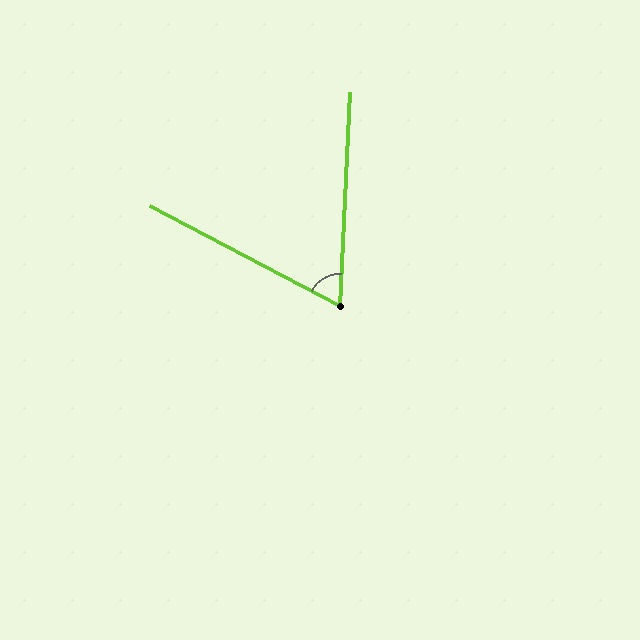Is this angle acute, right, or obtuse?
It is acute.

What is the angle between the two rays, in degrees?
Approximately 65 degrees.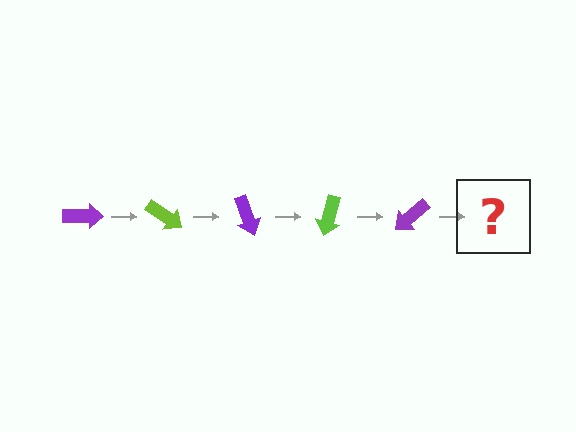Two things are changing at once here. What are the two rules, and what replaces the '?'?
The two rules are that it rotates 35 degrees each step and the color cycles through purple and lime. The '?' should be a lime arrow, rotated 175 degrees from the start.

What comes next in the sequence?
The next element should be a lime arrow, rotated 175 degrees from the start.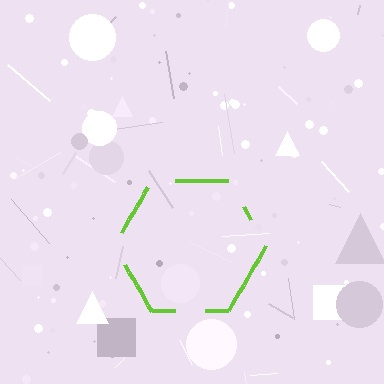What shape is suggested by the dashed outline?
The dashed outline suggests a hexagon.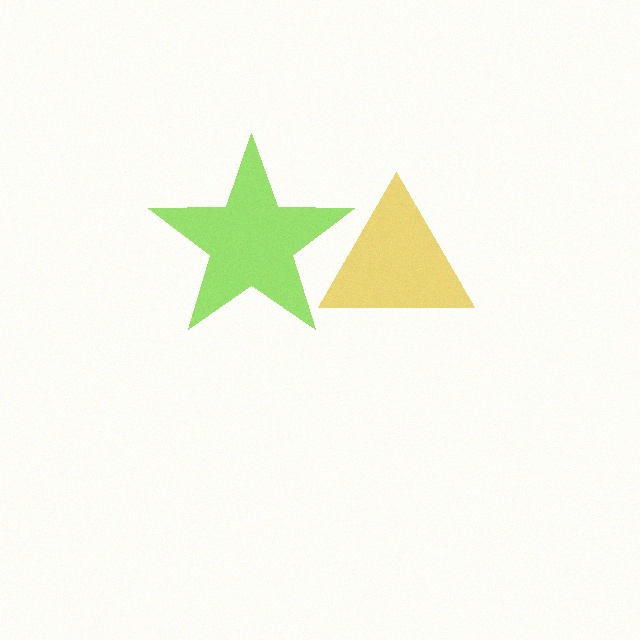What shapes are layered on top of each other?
The layered shapes are: a lime star, a yellow triangle.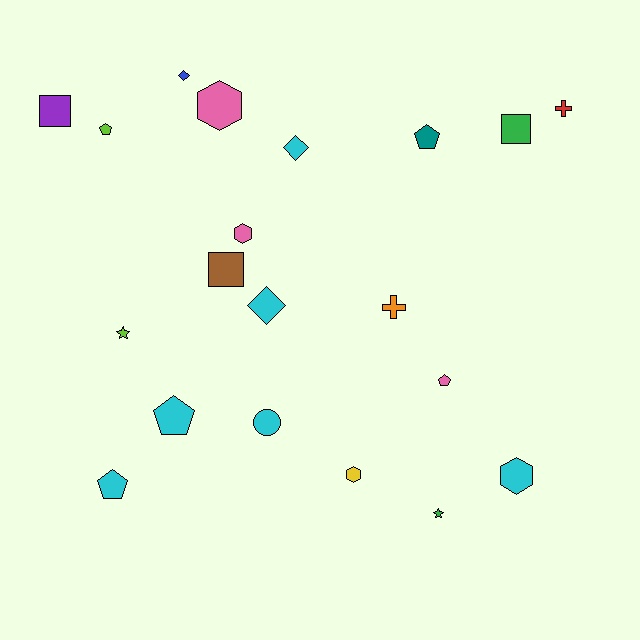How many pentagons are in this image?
There are 5 pentagons.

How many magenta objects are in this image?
There are no magenta objects.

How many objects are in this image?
There are 20 objects.